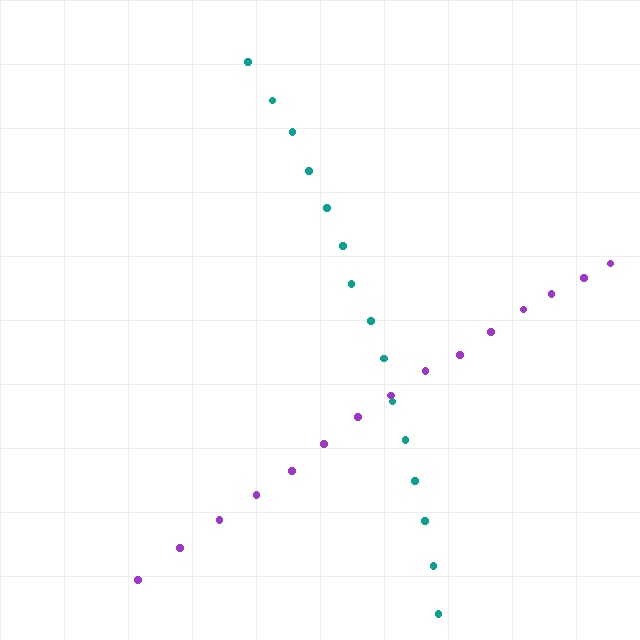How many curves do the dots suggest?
There are 2 distinct paths.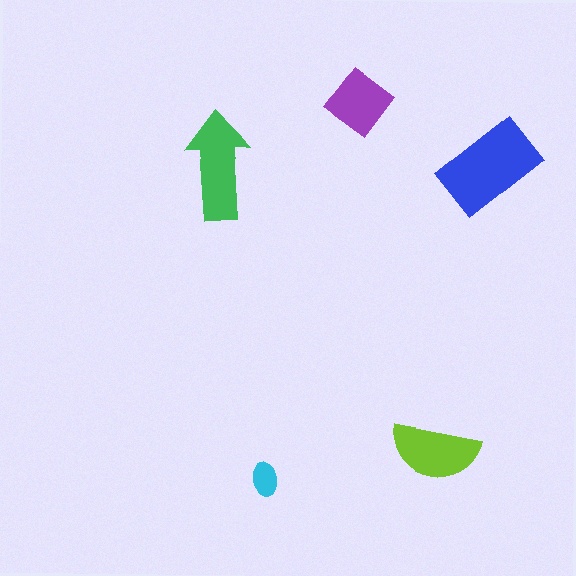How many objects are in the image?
There are 5 objects in the image.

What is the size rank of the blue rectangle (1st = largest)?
1st.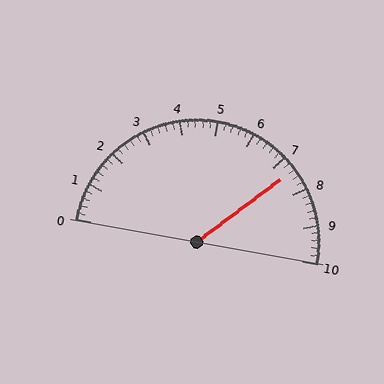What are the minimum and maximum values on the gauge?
The gauge ranges from 0 to 10.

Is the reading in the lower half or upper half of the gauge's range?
The reading is in the upper half of the range (0 to 10).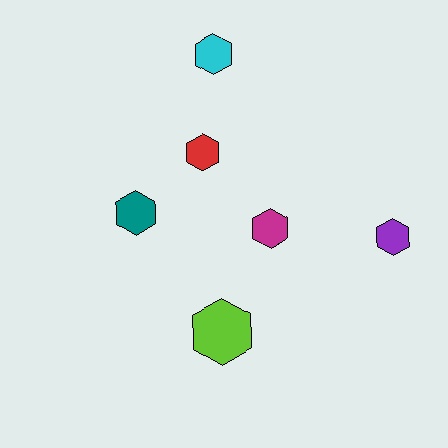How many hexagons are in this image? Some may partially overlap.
There are 6 hexagons.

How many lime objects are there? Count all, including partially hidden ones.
There is 1 lime object.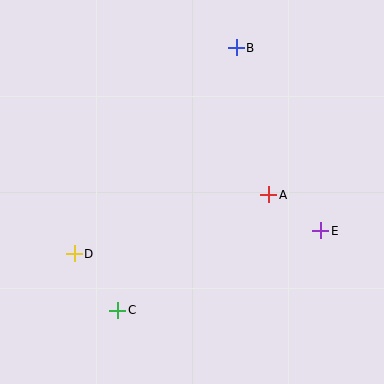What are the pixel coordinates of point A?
Point A is at (269, 195).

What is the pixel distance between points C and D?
The distance between C and D is 72 pixels.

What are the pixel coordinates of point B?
Point B is at (236, 48).